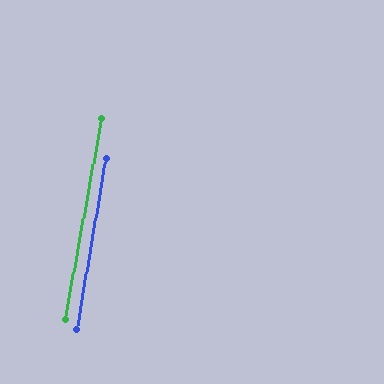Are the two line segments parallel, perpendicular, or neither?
Parallel — their directions differ by only 0.3°.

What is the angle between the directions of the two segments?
Approximately 0 degrees.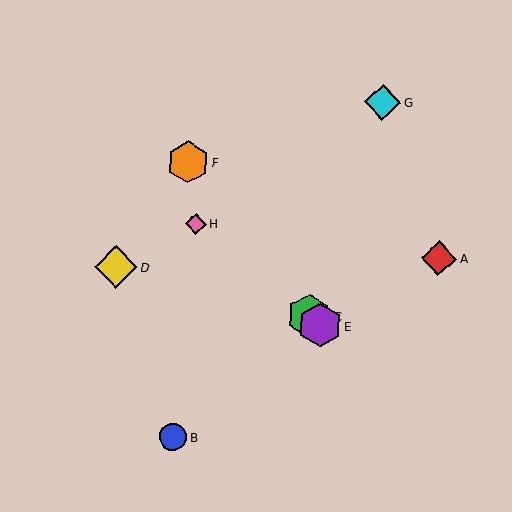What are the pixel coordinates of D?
Object D is at (116, 267).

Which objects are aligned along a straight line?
Objects C, E, H are aligned along a straight line.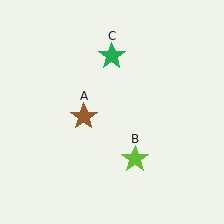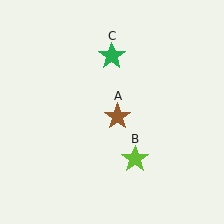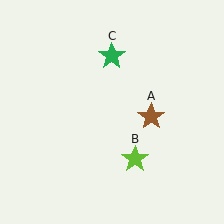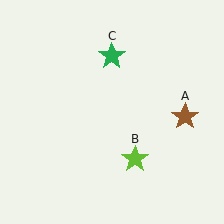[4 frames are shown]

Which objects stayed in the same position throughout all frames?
Lime star (object B) and green star (object C) remained stationary.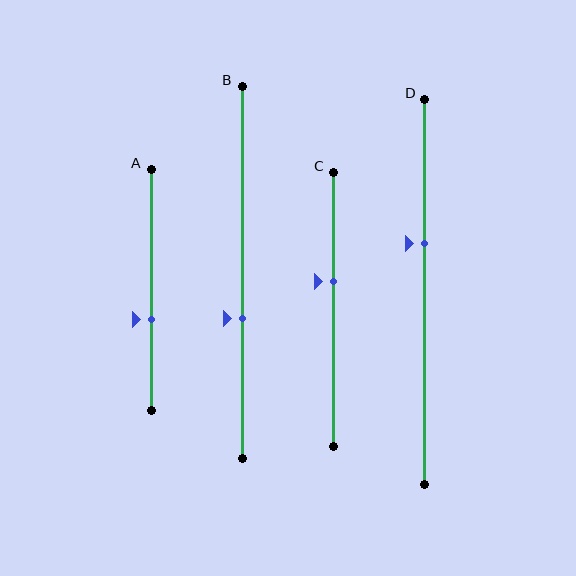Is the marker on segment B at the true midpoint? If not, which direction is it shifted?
No, the marker on segment B is shifted downward by about 12% of the segment length.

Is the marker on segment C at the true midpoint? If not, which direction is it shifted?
No, the marker on segment C is shifted upward by about 10% of the segment length.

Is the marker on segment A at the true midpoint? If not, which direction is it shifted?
No, the marker on segment A is shifted downward by about 12% of the segment length.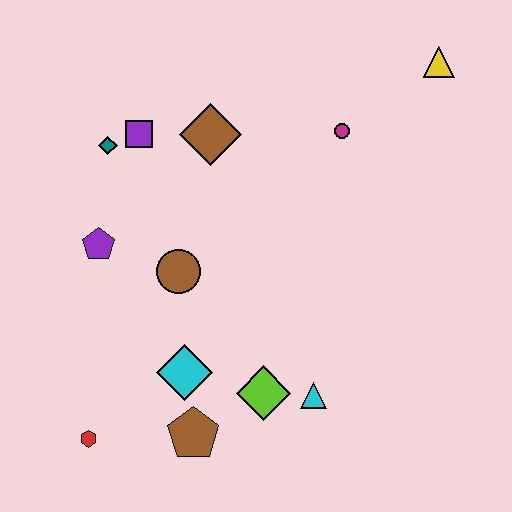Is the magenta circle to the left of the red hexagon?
No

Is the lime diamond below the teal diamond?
Yes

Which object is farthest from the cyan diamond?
The yellow triangle is farthest from the cyan diamond.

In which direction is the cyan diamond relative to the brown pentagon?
The cyan diamond is above the brown pentagon.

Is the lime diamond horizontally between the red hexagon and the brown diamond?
No